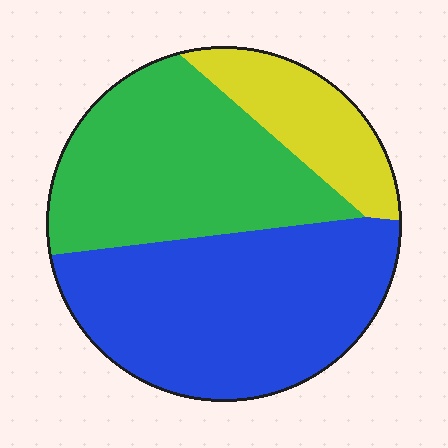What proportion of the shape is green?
Green covers about 40% of the shape.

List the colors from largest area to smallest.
From largest to smallest: blue, green, yellow.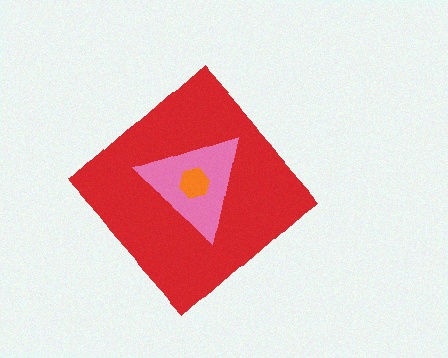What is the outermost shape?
The red diamond.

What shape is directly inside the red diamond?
The pink triangle.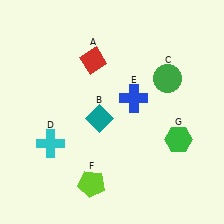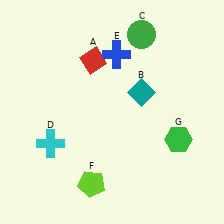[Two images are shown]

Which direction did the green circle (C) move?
The green circle (C) moved up.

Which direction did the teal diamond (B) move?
The teal diamond (B) moved right.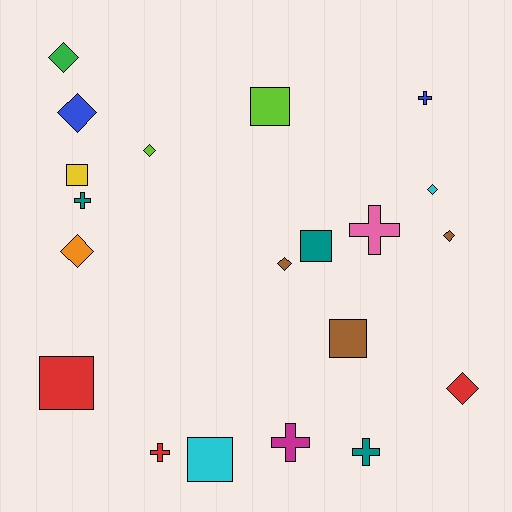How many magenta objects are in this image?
There is 1 magenta object.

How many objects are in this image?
There are 20 objects.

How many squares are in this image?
There are 6 squares.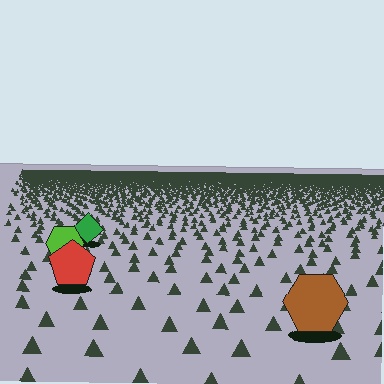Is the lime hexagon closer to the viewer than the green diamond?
Yes. The lime hexagon is closer — you can tell from the texture gradient: the ground texture is coarser near it.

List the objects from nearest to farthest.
From nearest to farthest: the brown hexagon, the red pentagon, the lime hexagon, the green diamond.